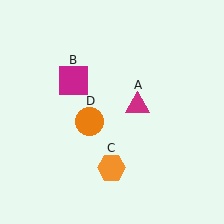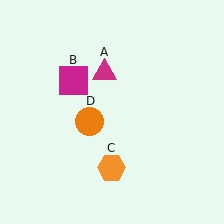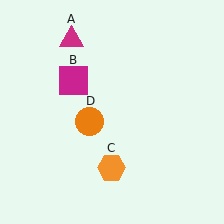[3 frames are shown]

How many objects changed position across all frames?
1 object changed position: magenta triangle (object A).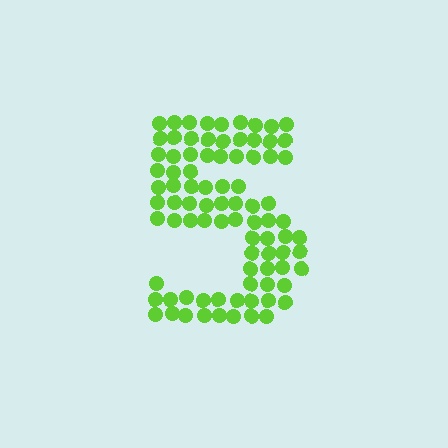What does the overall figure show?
The overall figure shows the digit 5.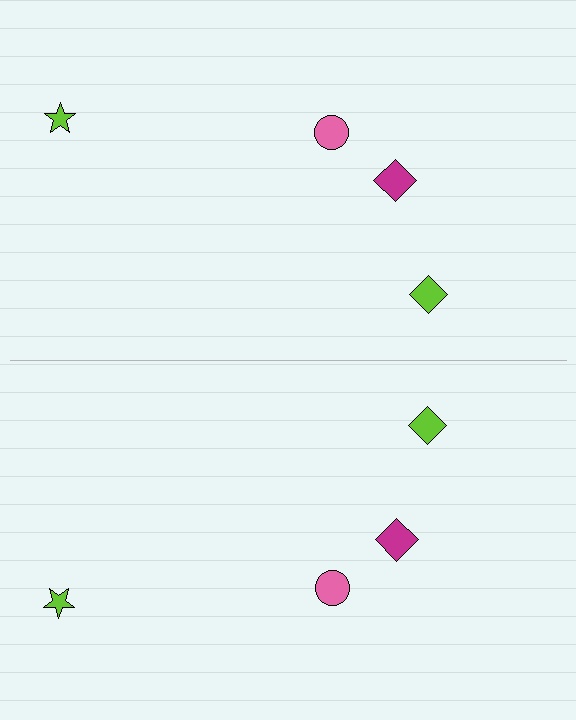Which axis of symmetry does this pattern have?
The pattern has a horizontal axis of symmetry running through the center of the image.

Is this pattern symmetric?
Yes, this pattern has bilateral (reflection) symmetry.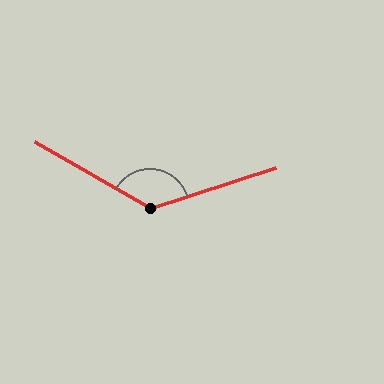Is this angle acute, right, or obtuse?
It is obtuse.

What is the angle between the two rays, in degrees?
Approximately 132 degrees.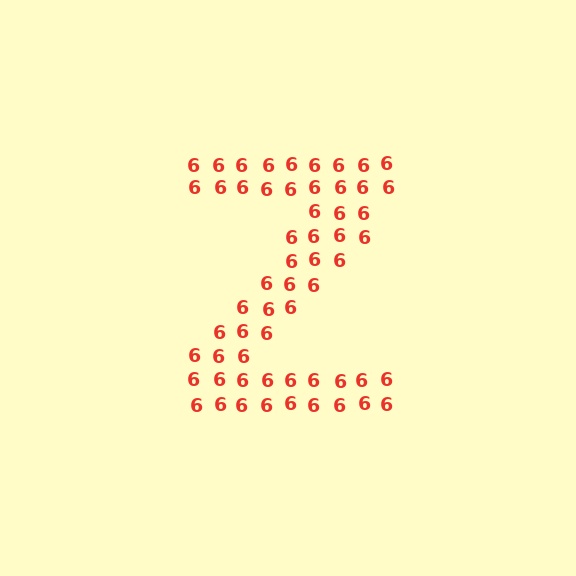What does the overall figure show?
The overall figure shows the letter Z.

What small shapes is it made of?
It is made of small digit 6's.